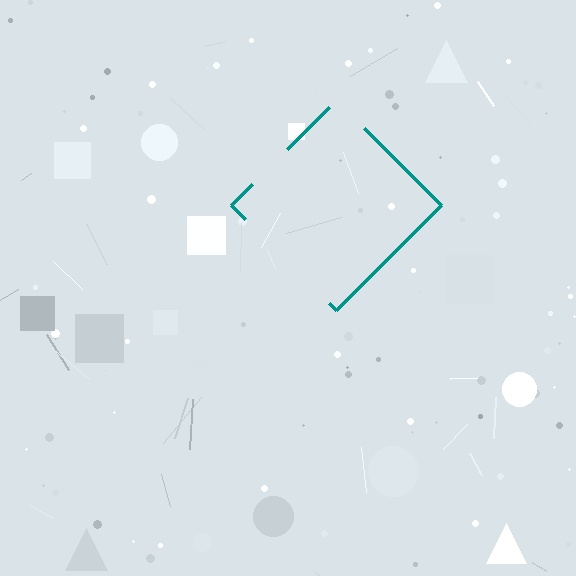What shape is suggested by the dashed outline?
The dashed outline suggests a diamond.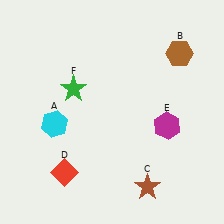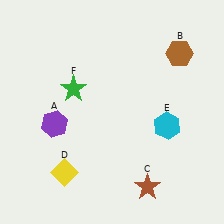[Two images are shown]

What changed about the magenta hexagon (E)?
In Image 1, E is magenta. In Image 2, it changed to cyan.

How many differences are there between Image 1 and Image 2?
There are 3 differences between the two images.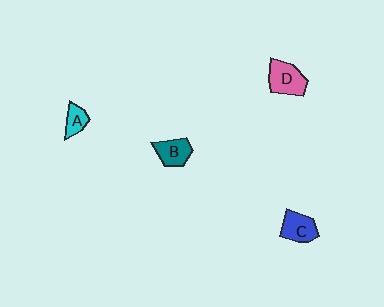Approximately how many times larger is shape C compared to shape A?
Approximately 1.6 times.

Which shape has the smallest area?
Shape A (cyan).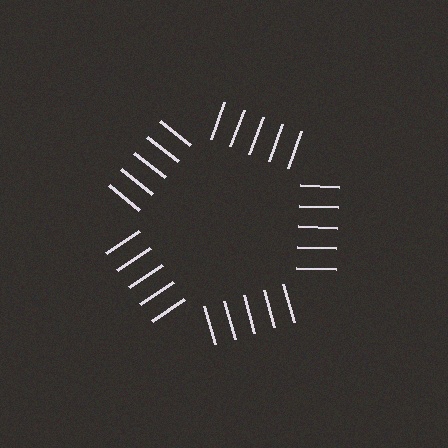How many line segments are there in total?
25 — 5 along each of the 5 edges.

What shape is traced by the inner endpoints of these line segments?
An illusory pentagon — the line segments terminate on its edges but no continuous stroke is drawn.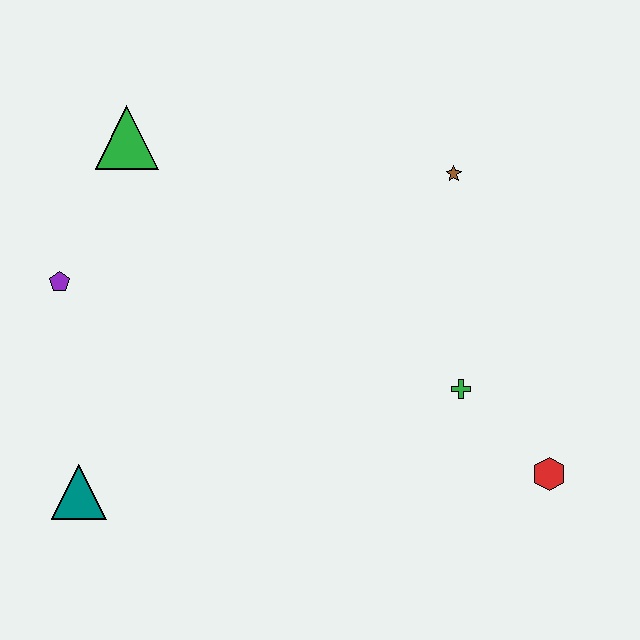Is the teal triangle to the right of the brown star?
No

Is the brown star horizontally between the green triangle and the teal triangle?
No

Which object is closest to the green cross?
The red hexagon is closest to the green cross.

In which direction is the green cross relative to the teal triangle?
The green cross is to the right of the teal triangle.